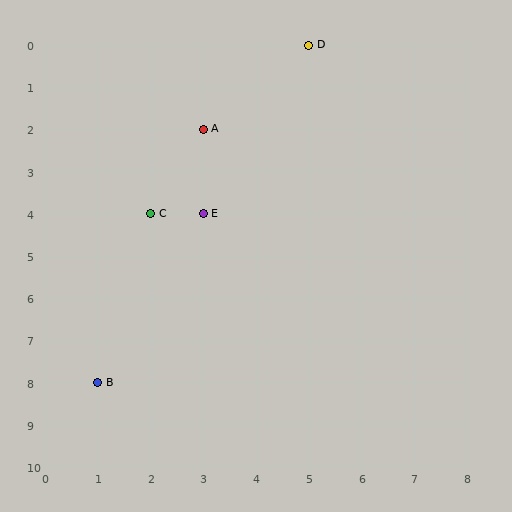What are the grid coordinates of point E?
Point E is at grid coordinates (3, 4).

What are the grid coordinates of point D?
Point D is at grid coordinates (5, 0).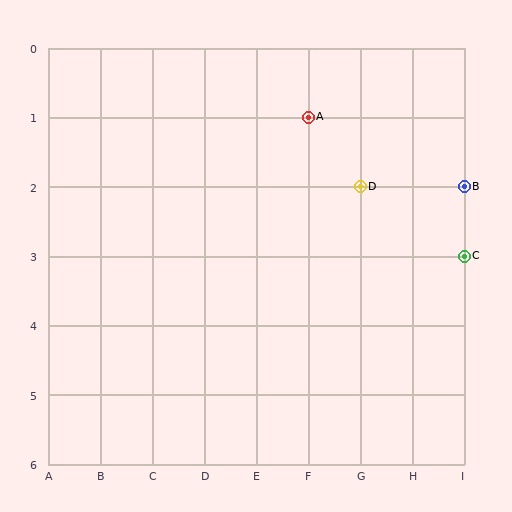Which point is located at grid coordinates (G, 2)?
Point D is at (G, 2).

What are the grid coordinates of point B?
Point B is at grid coordinates (I, 2).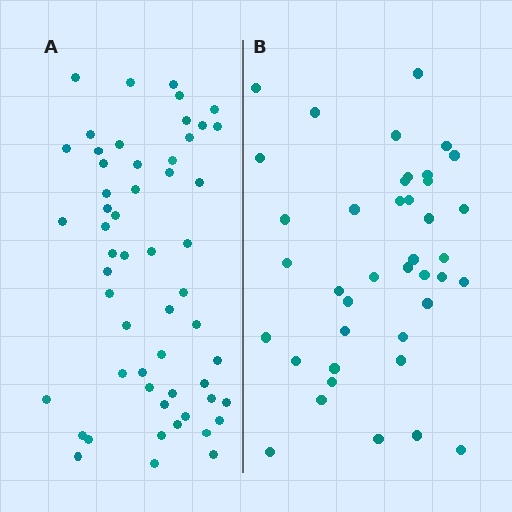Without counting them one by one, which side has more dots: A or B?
Region A (the left region) has more dots.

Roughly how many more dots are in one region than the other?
Region A has approximately 15 more dots than region B.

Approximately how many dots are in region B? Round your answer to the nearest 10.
About 40 dots.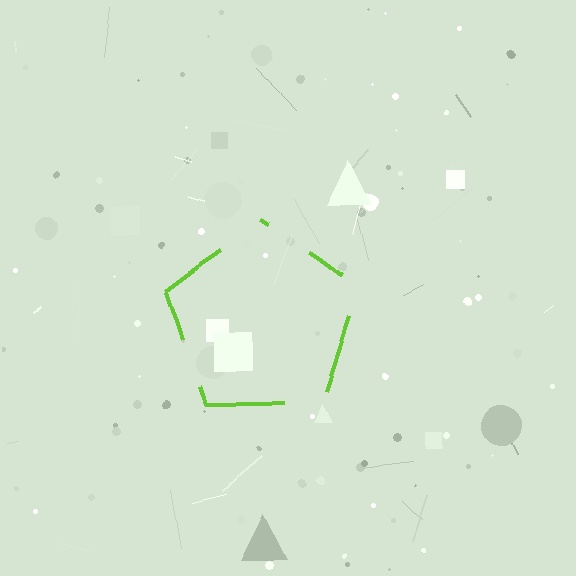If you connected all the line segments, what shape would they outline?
They would outline a pentagon.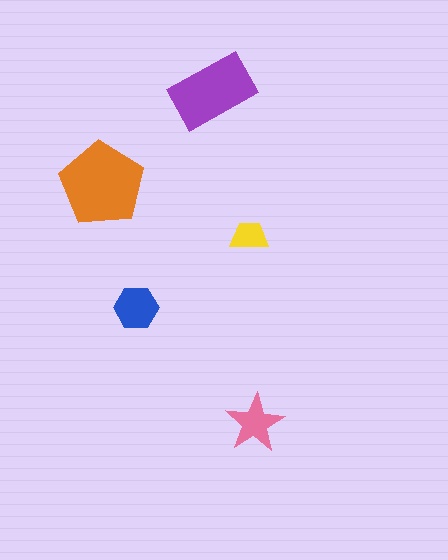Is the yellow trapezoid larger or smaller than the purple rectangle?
Smaller.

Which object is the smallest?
The yellow trapezoid.